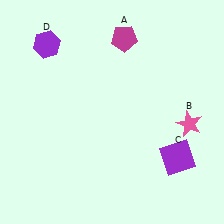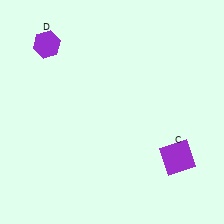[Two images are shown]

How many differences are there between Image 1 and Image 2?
There are 2 differences between the two images.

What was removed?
The pink star (B), the magenta pentagon (A) were removed in Image 2.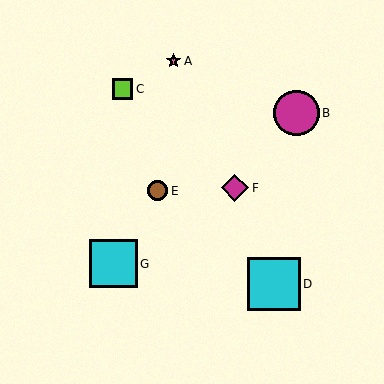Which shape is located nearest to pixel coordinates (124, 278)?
The cyan square (labeled G) at (113, 264) is nearest to that location.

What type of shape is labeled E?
Shape E is a brown circle.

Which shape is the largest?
The cyan square (labeled D) is the largest.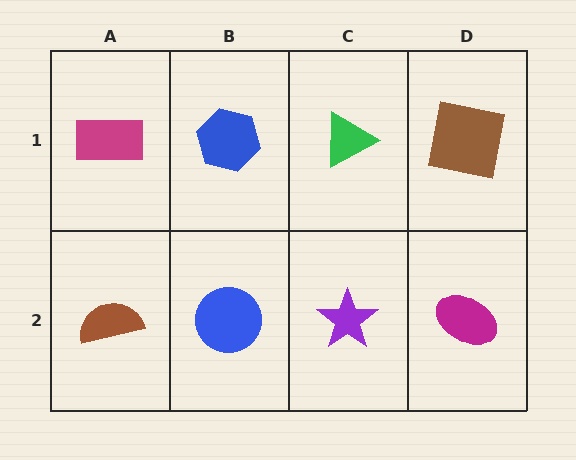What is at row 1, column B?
A blue hexagon.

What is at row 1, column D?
A brown square.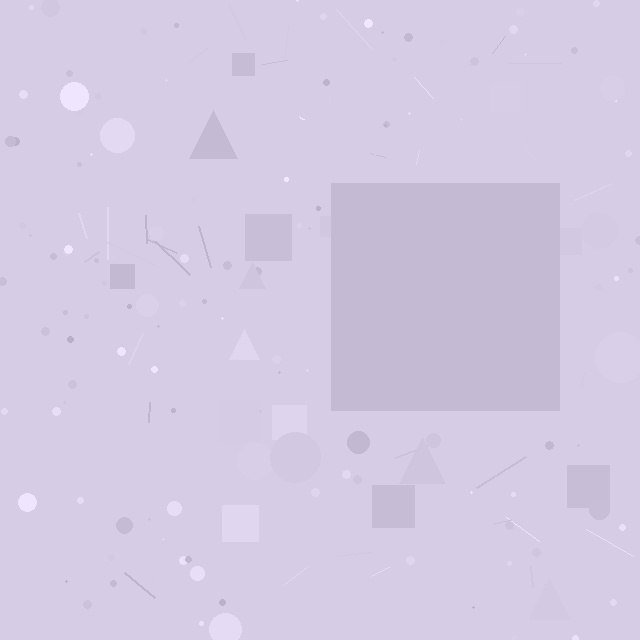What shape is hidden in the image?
A square is hidden in the image.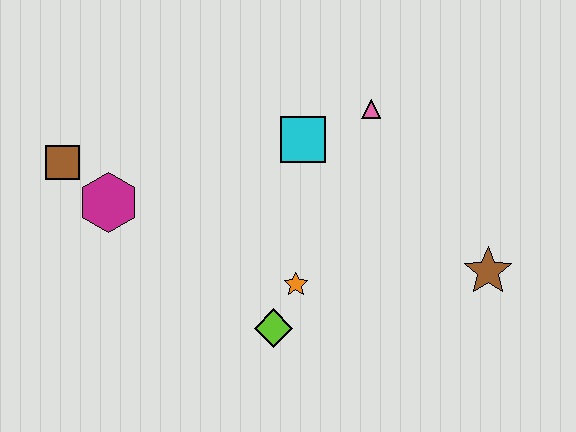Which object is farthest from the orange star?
The brown square is farthest from the orange star.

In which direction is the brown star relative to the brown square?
The brown star is to the right of the brown square.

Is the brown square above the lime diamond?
Yes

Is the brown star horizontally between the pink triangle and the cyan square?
No